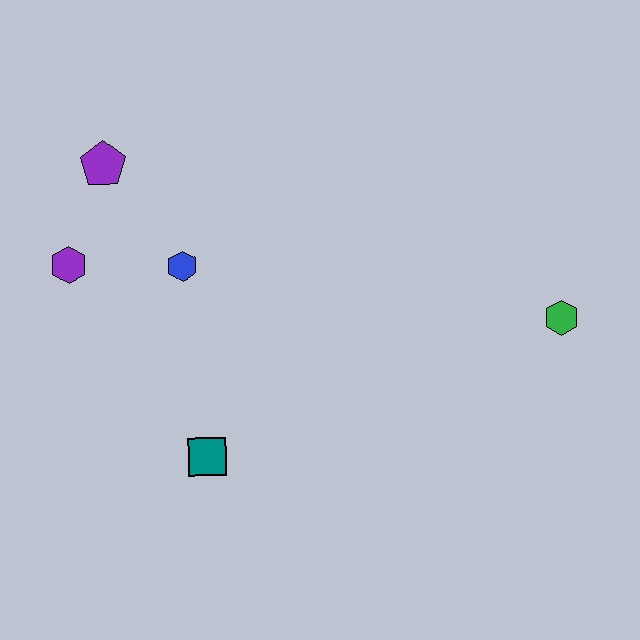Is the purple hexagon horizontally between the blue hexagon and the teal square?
No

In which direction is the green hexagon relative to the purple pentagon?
The green hexagon is to the right of the purple pentagon.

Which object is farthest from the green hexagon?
The purple hexagon is farthest from the green hexagon.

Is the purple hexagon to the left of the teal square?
Yes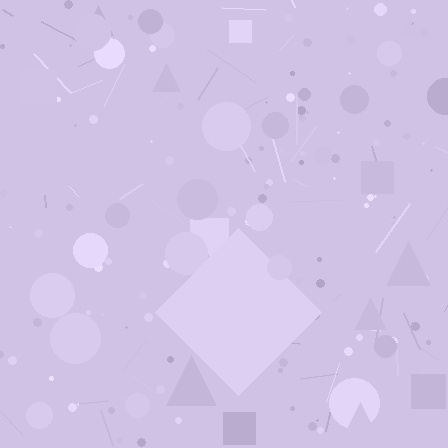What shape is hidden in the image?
A diamond is hidden in the image.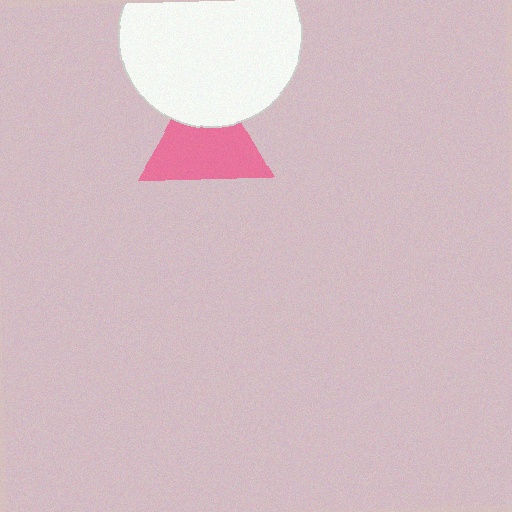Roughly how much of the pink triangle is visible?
Most of it is visible (roughly 70%).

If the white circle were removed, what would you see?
You would see the complete pink triangle.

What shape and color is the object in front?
The object in front is a white circle.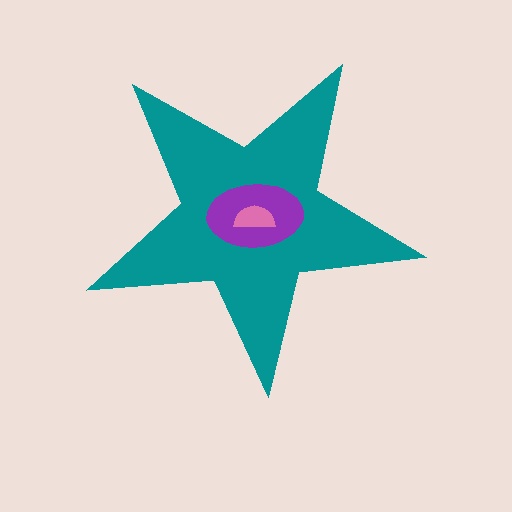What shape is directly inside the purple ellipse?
The pink semicircle.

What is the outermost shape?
The teal star.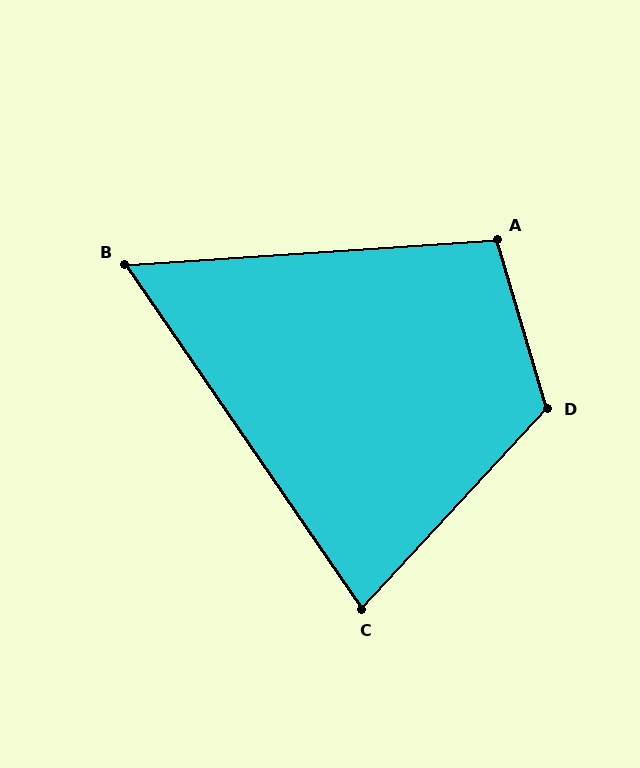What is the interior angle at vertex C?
Approximately 77 degrees (acute).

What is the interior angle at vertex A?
Approximately 103 degrees (obtuse).